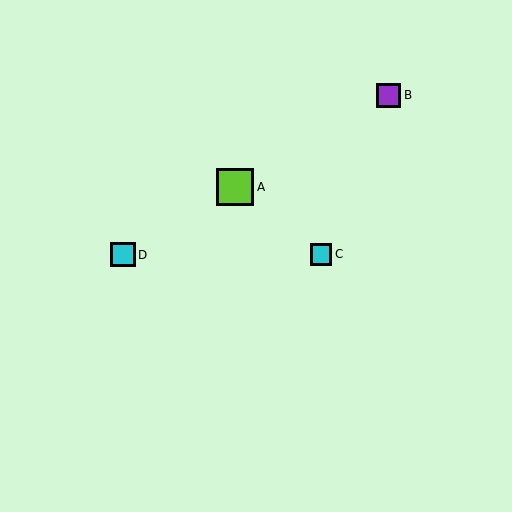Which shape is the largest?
The lime square (labeled A) is the largest.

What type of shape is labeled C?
Shape C is a cyan square.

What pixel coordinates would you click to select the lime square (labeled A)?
Click at (235, 187) to select the lime square A.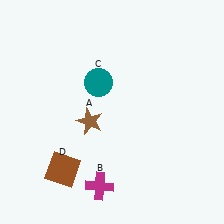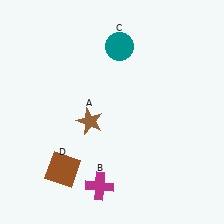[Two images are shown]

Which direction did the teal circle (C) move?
The teal circle (C) moved up.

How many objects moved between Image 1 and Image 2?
1 object moved between the two images.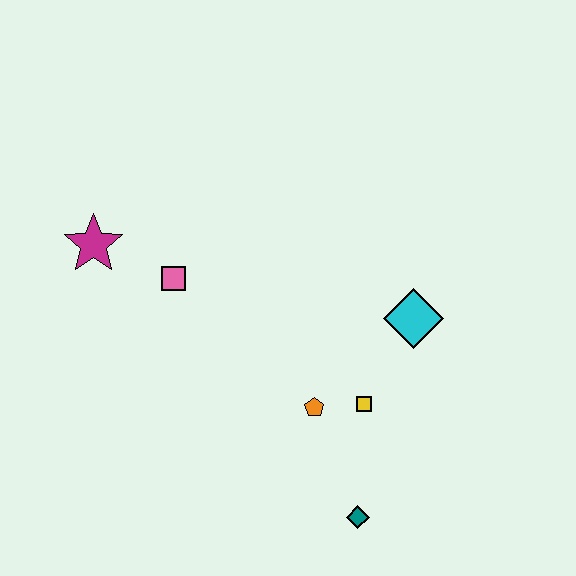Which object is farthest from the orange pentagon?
The magenta star is farthest from the orange pentagon.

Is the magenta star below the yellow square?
No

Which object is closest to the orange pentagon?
The yellow square is closest to the orange pentagon.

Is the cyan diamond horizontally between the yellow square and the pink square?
No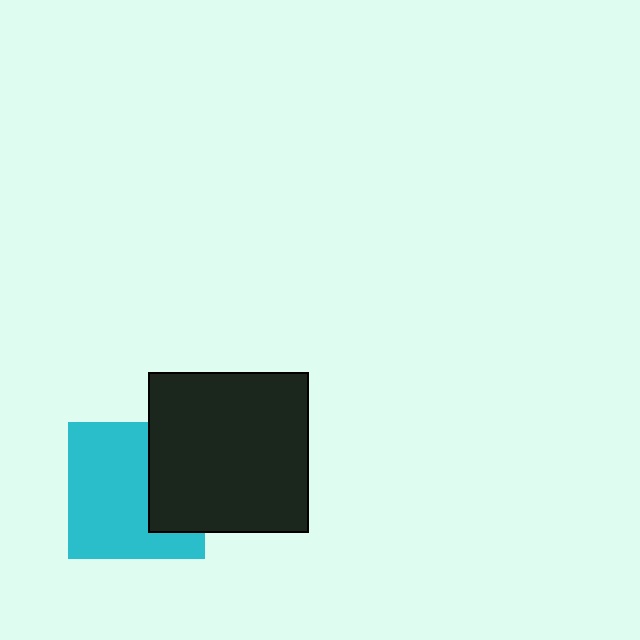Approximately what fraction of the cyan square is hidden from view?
Roughly 34% of the cyan square is hidden behind the black square.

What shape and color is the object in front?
The object in front is a black square.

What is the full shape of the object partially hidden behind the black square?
The partially hidden object is a cyan square.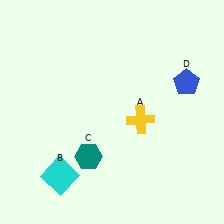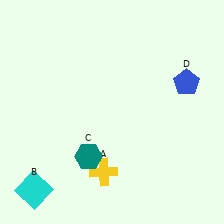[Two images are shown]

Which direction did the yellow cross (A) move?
The yellow cross (A) moved down.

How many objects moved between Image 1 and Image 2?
2 objects moved between the two images.